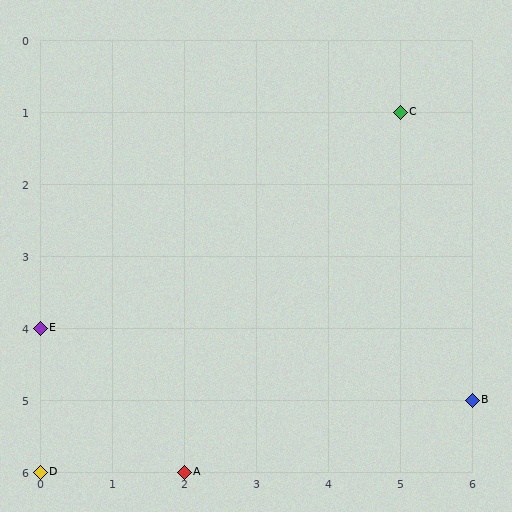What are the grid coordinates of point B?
Point B is at grid coordinates (6, 5).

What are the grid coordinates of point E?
Point E is at grid coordinates (0, 4).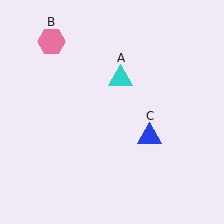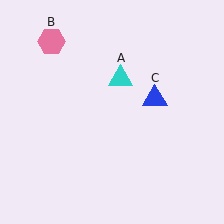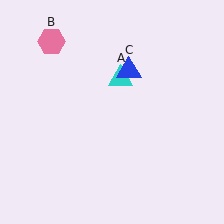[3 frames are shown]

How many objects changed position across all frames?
1 object changed position: blue triangle (object C).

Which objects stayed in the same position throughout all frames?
Cyan triangle (object A) and pink hexagon (object B) remained stationary.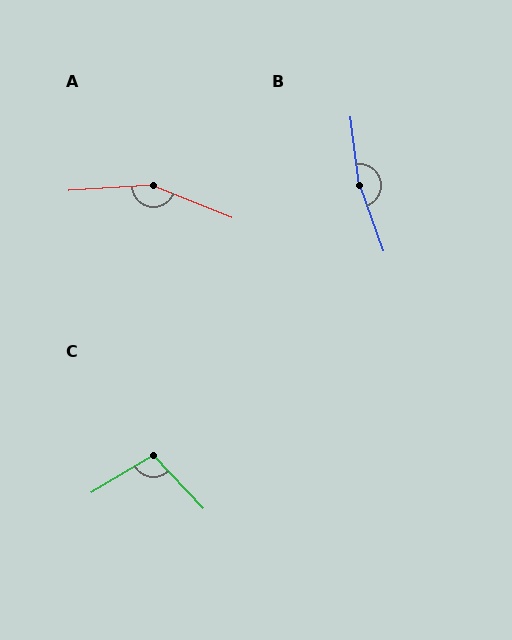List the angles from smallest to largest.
C (102°), A (155°), B (168°).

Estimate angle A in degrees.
Approximately 155 degrees.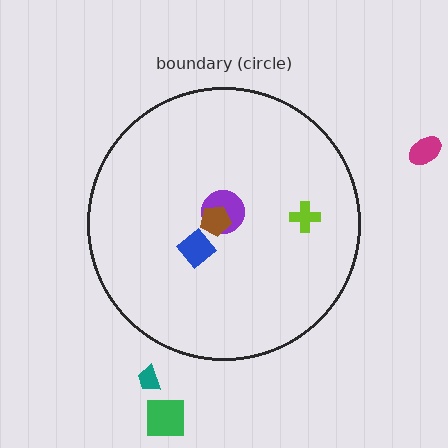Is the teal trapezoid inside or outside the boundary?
Outside.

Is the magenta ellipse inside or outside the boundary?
Outside.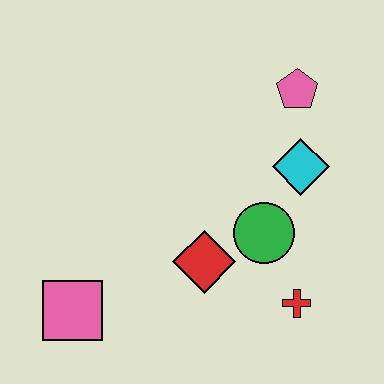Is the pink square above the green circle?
No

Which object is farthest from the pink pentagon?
The pink square is farthest from the pink pentagon.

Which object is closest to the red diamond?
The green circle is closest to the red diamond.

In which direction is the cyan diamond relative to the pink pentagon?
The cyan diamond is below the pink pentagon.